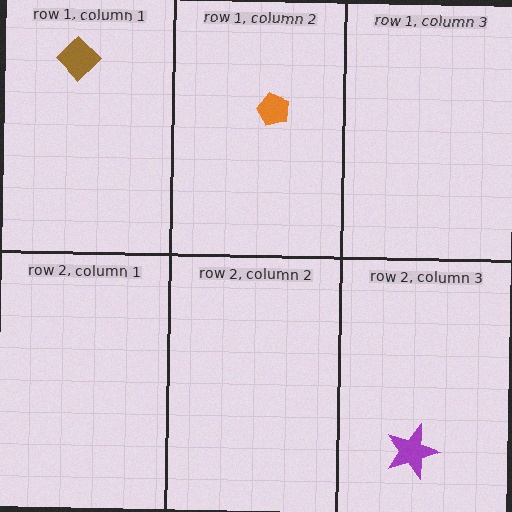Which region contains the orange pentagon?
The row 1, column 2 region.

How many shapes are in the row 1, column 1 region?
1.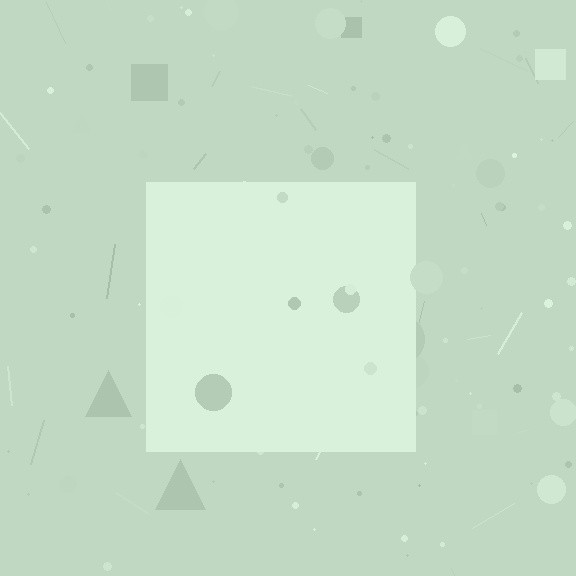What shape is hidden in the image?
A square is hidden in the image.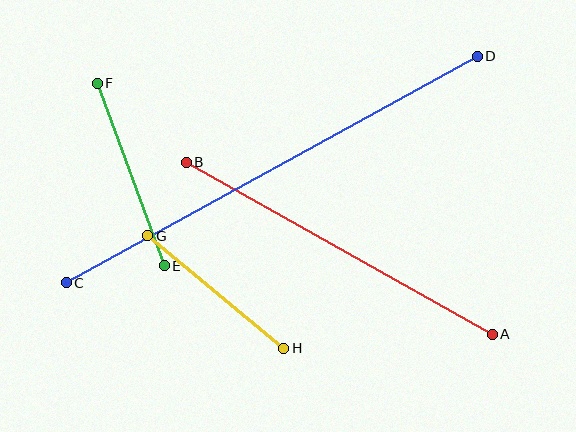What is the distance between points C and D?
The distance is approximately 469 pixels.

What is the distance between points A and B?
The distance is approximately 351 pixels.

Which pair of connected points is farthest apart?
Points C and D are farthest apart.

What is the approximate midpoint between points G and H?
The midpoint is at approximately (216, 292) pixels.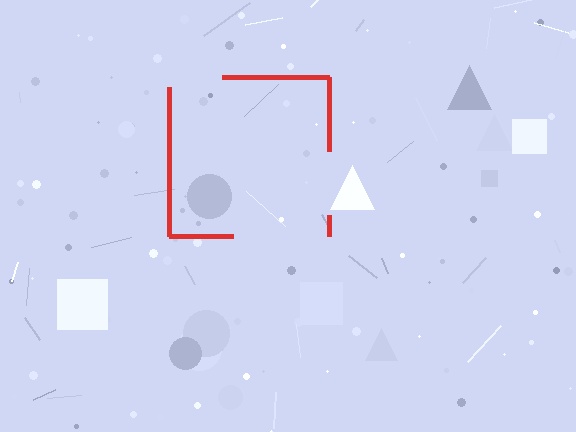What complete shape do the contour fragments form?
The contour fragments form a square.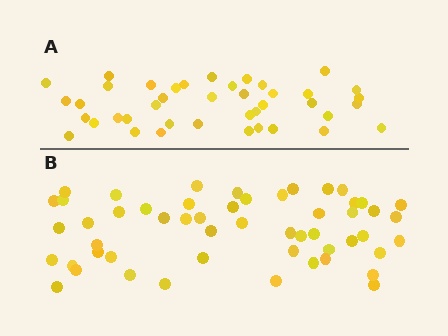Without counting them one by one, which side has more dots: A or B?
Region B (the bottom region) has more dots.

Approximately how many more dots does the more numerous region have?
Region B has roughly 12 or so more dots than region A.